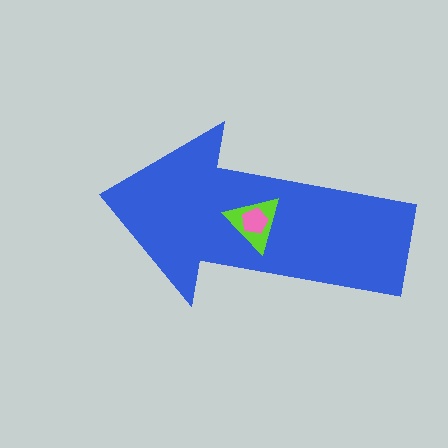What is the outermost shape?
The blue arrow.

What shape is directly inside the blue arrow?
The lime triangle.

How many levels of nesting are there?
3.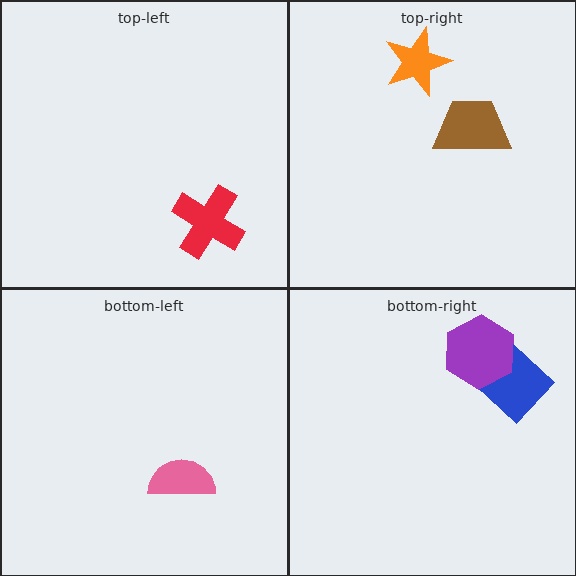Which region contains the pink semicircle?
The bottom-left region.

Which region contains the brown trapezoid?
The top-right region.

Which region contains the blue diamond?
The bottom-right region.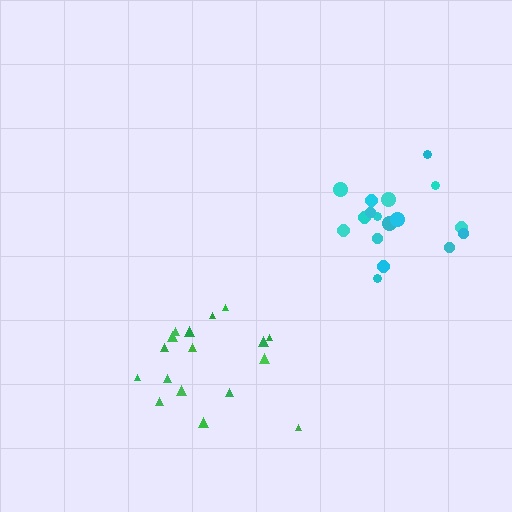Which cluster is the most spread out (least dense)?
Green.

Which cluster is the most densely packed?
Cyan.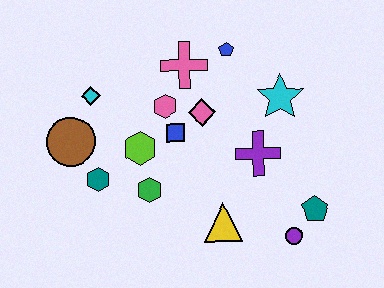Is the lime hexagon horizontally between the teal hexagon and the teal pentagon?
Yes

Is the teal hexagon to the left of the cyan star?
Yes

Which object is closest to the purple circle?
The teal pentagon is closest to the purple circle.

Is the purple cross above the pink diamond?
No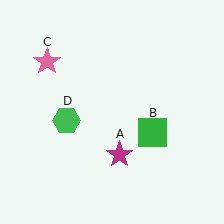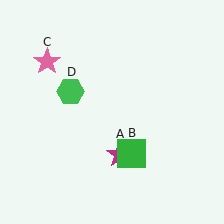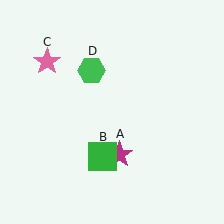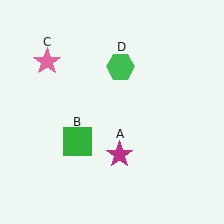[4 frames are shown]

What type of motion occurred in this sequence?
The green square (object B), green hexagon (object D) rotated clockwise around the center of the scene.